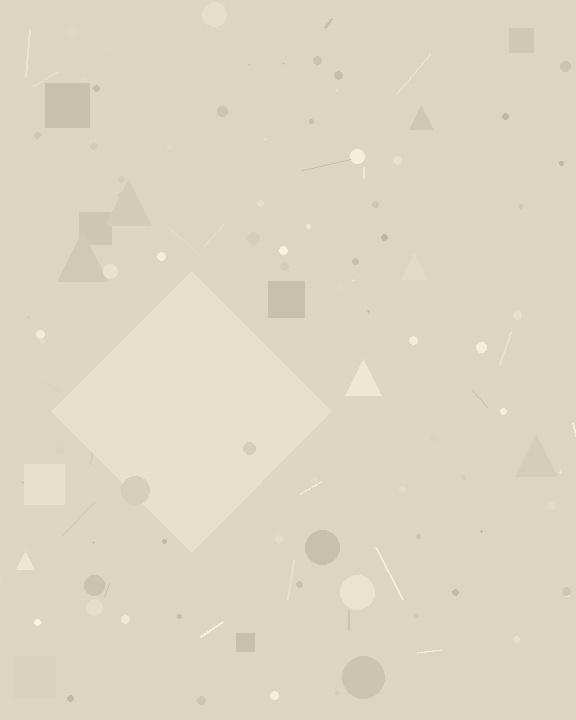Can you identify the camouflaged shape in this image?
The camouflaged shape is a diamond.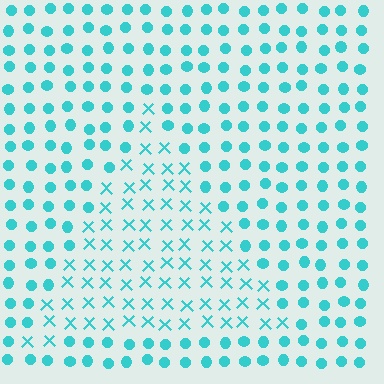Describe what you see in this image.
The image is filled with small cyan elements arranged in a uniform grid. A triangle-shaped region contains X marks, while the surrounding area contains circles. The boundary is defined purely by the change in element shape.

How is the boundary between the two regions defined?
The boundary is defined by a change in element shape: X marks inside vs. circles outside. All elements share the same color and spacing.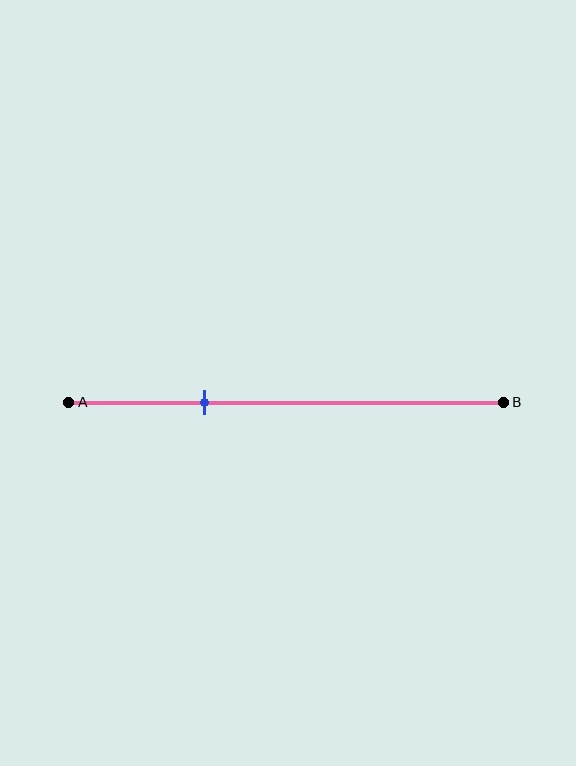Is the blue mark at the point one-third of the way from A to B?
Yes, the mark is approximately at the one-third point.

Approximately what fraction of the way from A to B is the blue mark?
The blue mark is approximately 30% of the way from A to B.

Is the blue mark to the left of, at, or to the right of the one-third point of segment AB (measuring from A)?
The blue mark is approximately at the one-third point of segment AB.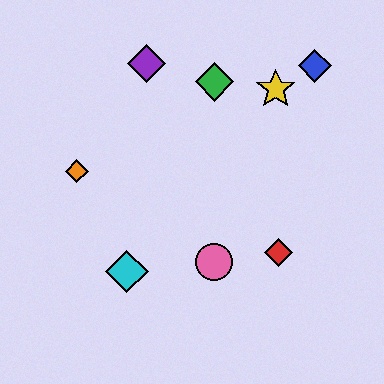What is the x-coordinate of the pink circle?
The pink circle is at x≈214.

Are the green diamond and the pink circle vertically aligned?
Yes, both are at x≈214.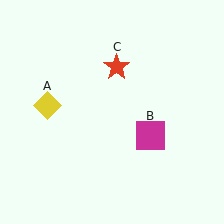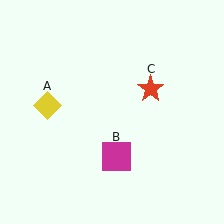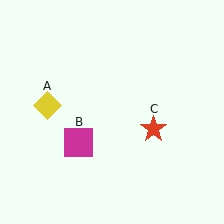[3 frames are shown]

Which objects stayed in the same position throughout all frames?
Yellow diamond (object A) remained stationary.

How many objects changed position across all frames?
2 objects changed position: magenta square (object B), red star (object C).